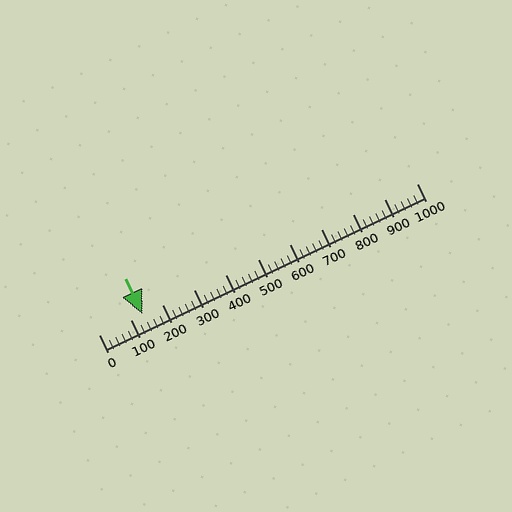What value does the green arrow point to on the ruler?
The green arrow points to approximately 137.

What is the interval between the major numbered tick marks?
The major tick marks are spaced 100 units apart.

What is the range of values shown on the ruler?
The ruler shows values from 0 to 1000.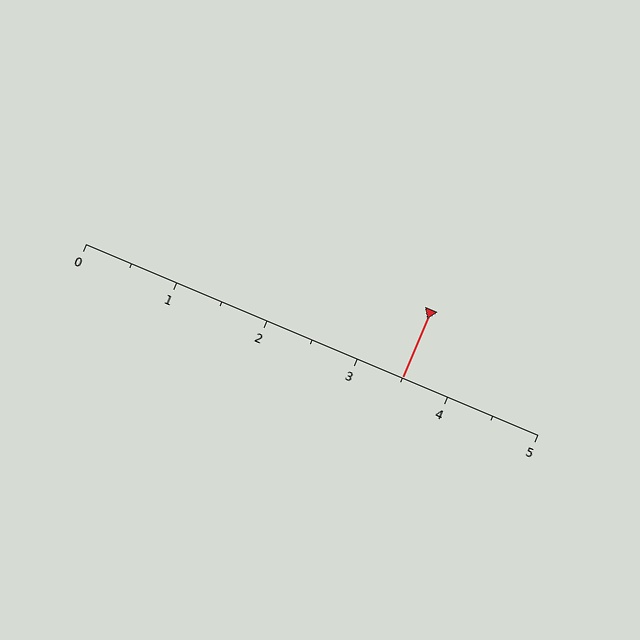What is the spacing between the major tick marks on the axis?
The major ticks are spaced 1 apart.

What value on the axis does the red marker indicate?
The marker indicates approximately 3.5.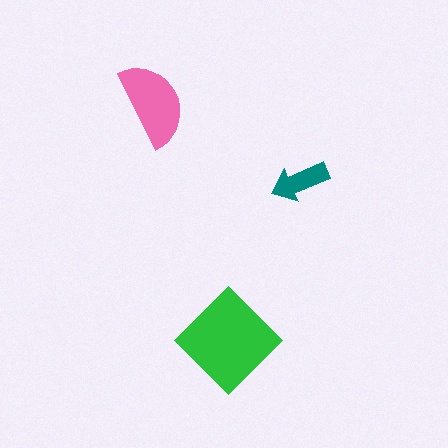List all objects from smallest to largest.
The teal arrow, the pink semicircle, the green diamond.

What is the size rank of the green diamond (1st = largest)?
1st.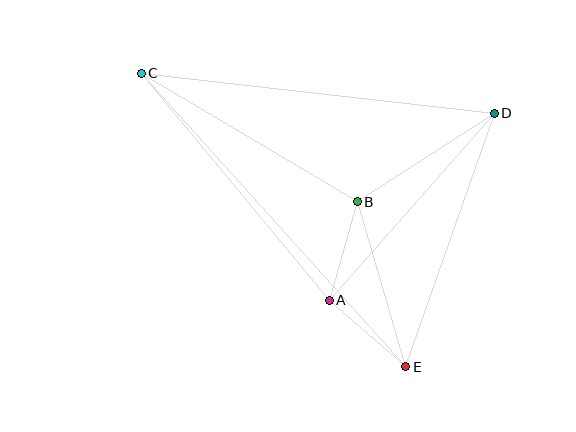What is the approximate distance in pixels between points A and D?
The distance between A and D is approximately 249 pixels.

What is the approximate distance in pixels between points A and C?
The distance between A and C is approximately 295 pixels.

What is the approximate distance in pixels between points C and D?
The distance between C and D is approximately 355 pixels.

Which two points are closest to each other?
Points A and E are closest to each other.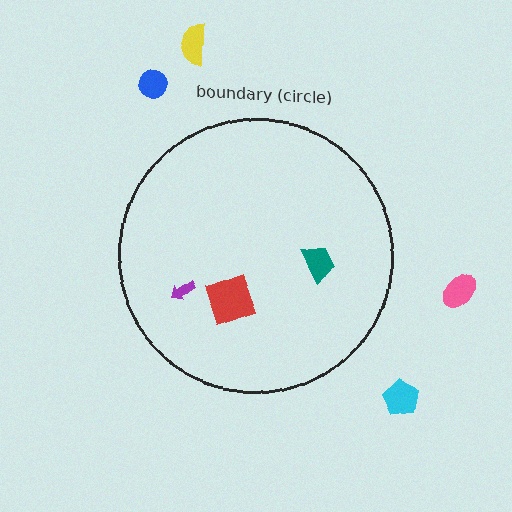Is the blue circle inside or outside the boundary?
Outside.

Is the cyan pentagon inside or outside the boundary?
Outside.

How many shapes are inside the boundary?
3 inside, 4 outside.